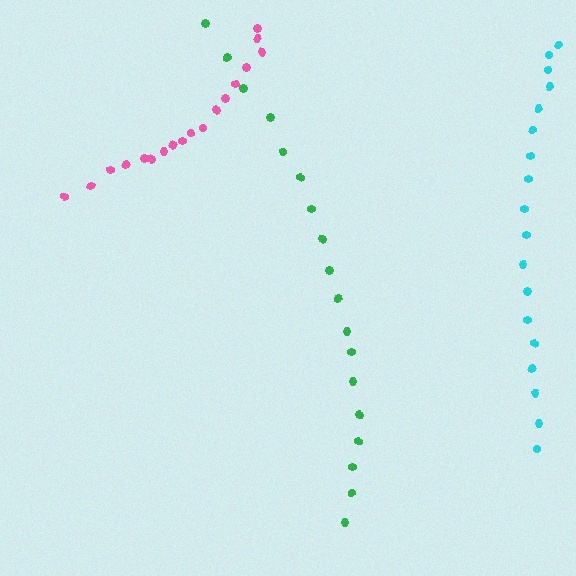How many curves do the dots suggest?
There are 3 distinct paths.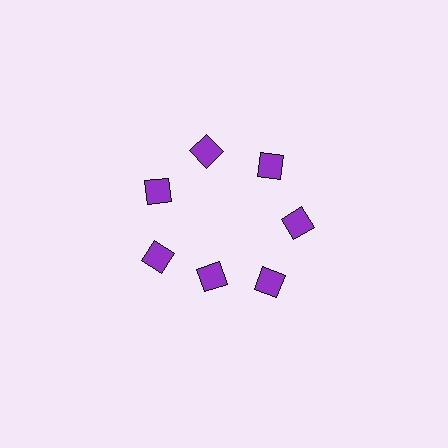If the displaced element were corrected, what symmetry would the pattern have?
It would have 7-fold rotational symmetry — the pattern would map onto itself every 51 degrees.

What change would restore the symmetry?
The symmetry would be restored by moving it outward, back onto the ring so that all 7 diamonds sit at equal angles and equal distance from the center.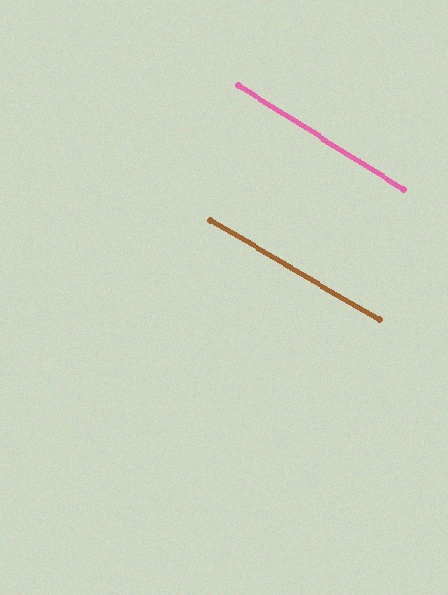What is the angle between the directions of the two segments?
Approximately 1 degree.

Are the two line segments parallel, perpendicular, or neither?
Parallel — their directions differ by only 1.5°.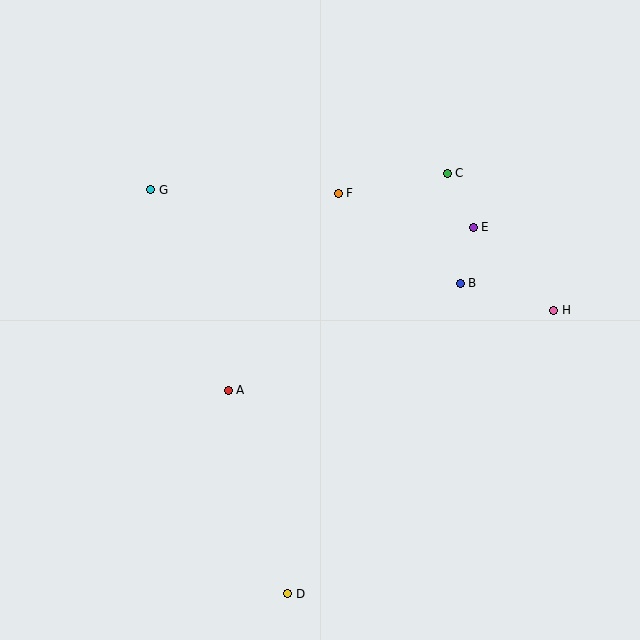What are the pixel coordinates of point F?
Point F is at (338, 193).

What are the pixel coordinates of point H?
Point H is at (554, 310).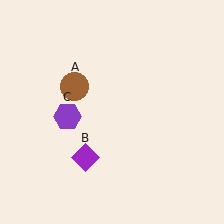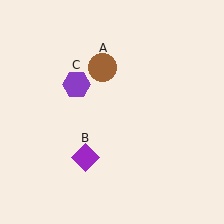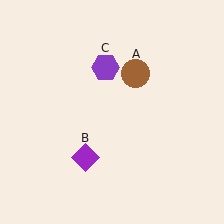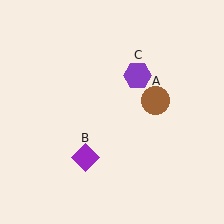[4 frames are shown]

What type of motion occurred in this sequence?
The brown circle (object A), purple hexagon (object C) rotated clockwise around the center of the scene.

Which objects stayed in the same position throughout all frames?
Purple diamond (object B) remained stationary.